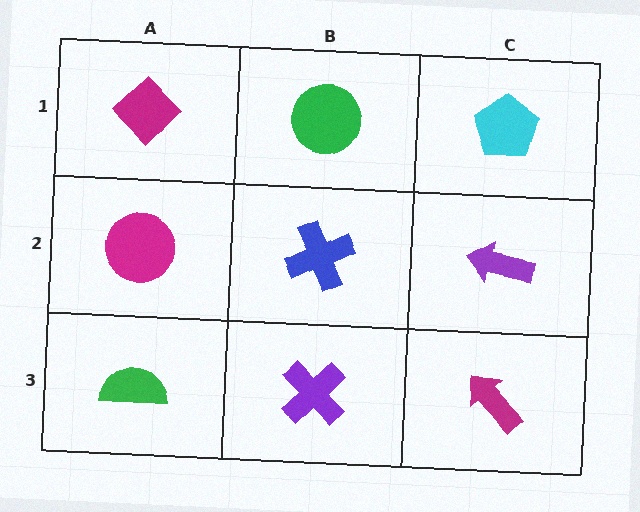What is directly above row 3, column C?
A purple arrow.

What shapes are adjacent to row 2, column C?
A cyan pentagon (row 1, column C), a magenta arrow (row 3, column C), a blue cross (row 2, column B).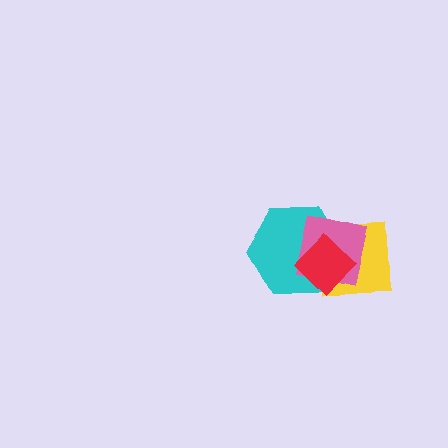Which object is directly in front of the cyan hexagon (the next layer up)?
The pink square is directly in front of the cyan hexagon.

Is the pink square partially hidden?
Yes, it is partially covered by another shape.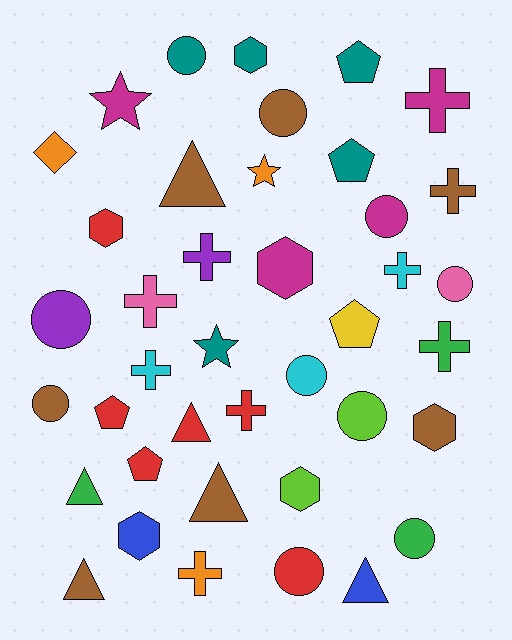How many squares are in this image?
There are no squares.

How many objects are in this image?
There are 40 objects.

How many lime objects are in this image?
There are 2 lime objects.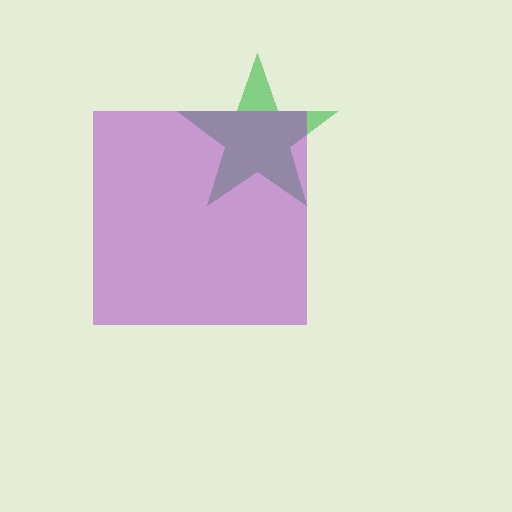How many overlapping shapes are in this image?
There are 2 overlapping shapes in the image.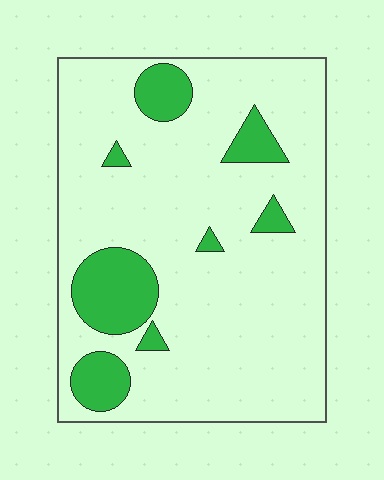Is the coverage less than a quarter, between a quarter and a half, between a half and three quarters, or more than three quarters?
Less than a quarter.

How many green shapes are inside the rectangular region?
8.